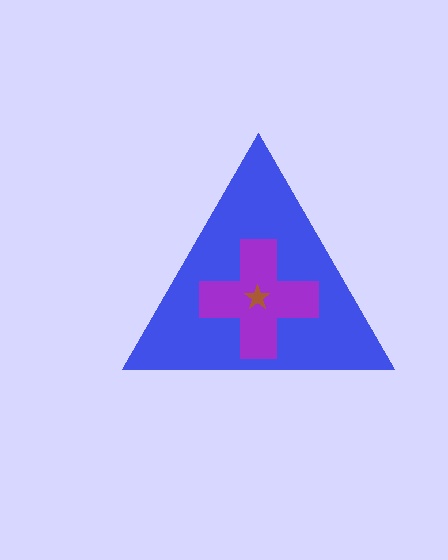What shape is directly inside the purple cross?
The brown star.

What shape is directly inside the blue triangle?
The purple cross.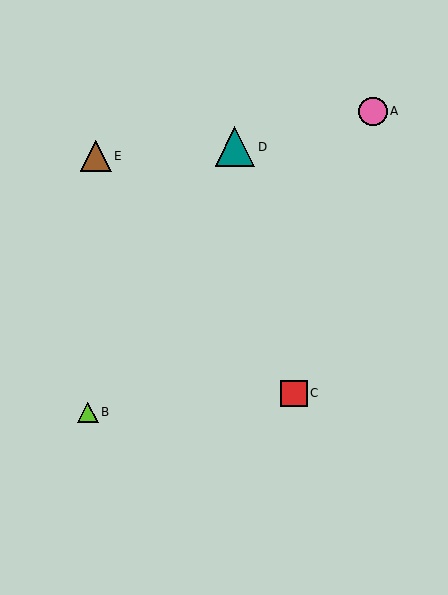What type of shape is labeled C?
Shape C is a red square.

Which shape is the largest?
The teal triangle (labeled D) is the largest.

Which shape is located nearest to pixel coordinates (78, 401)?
The lime triangle (labeled B) at (88, 412) is nearest to that location.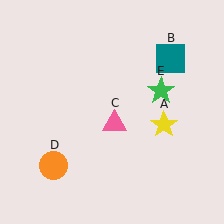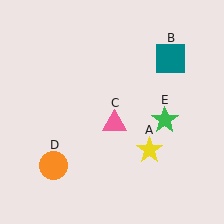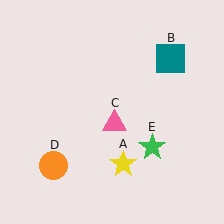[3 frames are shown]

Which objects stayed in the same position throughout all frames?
Teal square (object B) and pink triangle (object C) and orange circle (object D) remained stationary.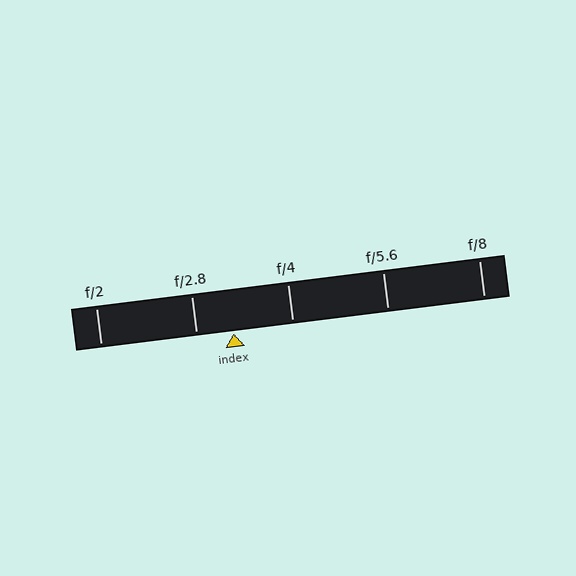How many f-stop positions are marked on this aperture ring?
There are 5 f-stop positions marked.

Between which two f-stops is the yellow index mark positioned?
The index mark is between f/2.8 and f/4.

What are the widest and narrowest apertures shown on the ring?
The widest aperture shown is f/2 and the narrowest is f/8.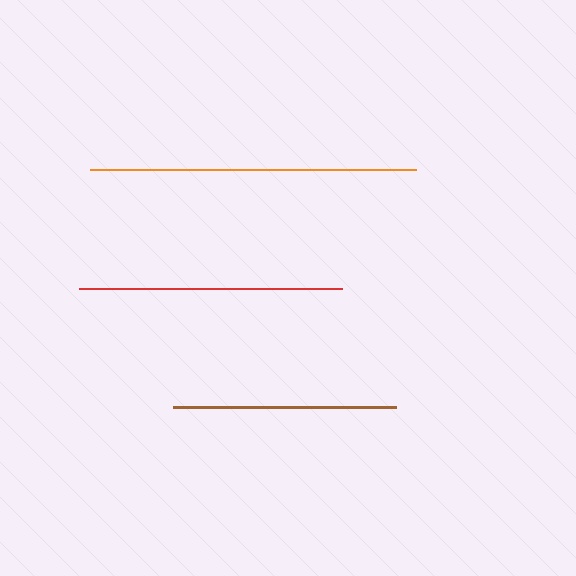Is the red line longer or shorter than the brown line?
The red line is longer than the brown line.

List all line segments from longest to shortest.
From longest to shortest: orange, red, brown.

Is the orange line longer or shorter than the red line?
The orange line is longer than the red line.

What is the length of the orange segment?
The orange segment is approximately 325 pixels long.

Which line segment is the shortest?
The brown line is the shortest at approximately 223 pixels.